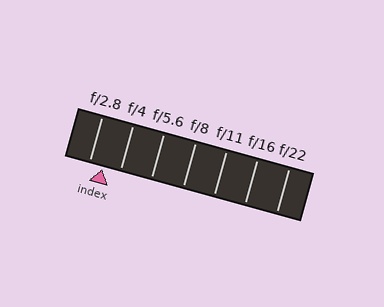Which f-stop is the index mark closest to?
The index mark is closest to f/2.8.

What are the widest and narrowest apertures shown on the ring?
The widest aperture shown is f/2.8 and the narrowest is f/22.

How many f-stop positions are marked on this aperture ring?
There are 7 f-stop positions marked.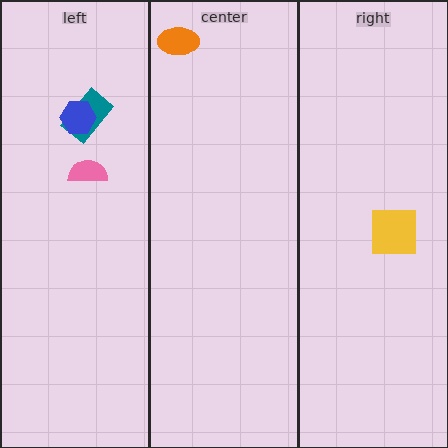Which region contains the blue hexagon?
The left region.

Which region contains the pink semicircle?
The left region.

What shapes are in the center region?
The orange ellipse.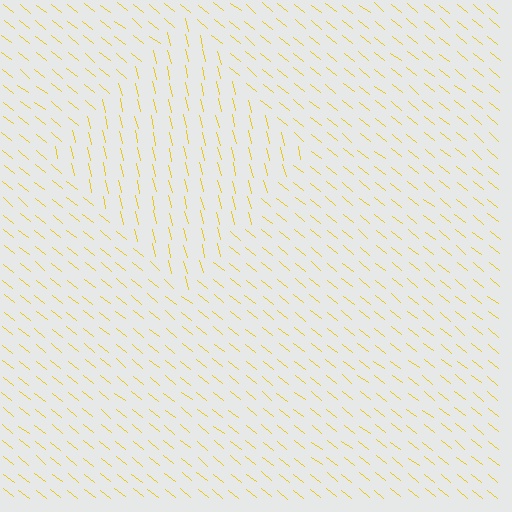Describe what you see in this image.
The image is filled with small yellow line segments. A diamond region in the image has lines oriented differently from the surrounding lines, creating a visible texture boundary.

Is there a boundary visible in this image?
Yes, there is a texture boundary formed by a change in line orientation.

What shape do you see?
I see a diamond.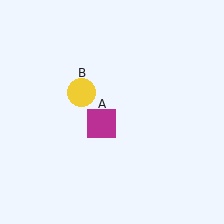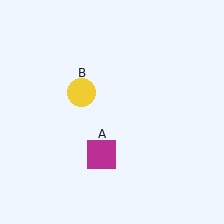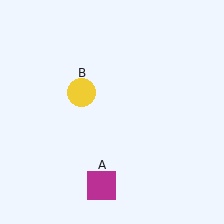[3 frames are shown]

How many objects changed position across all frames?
1 object changed position: magenta square (object A).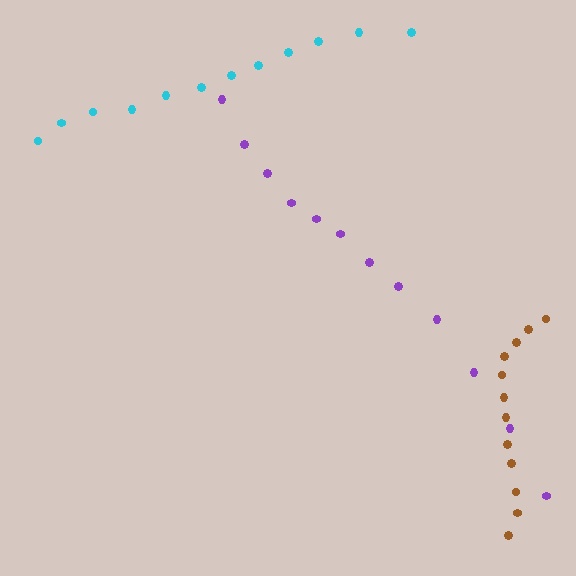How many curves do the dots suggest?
There are 3 distinct paths.